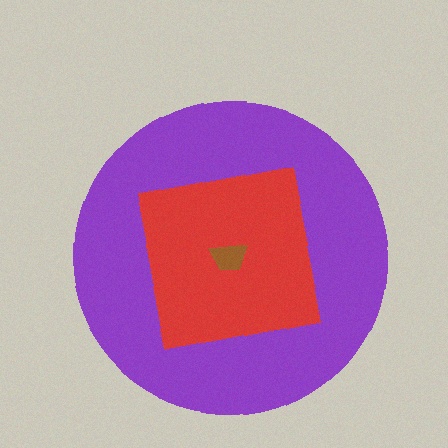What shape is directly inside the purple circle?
The red square.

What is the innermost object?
The brown trapezoid.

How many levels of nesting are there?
3.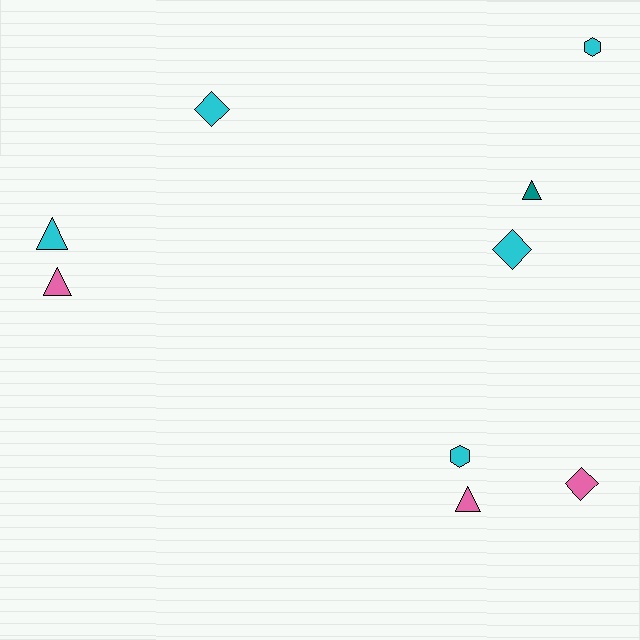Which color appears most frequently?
Cyan, with 5 objects.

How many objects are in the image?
There are 9 objects.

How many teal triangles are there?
There is 1 teal triangle.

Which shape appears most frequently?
Triangle, with 4 objects.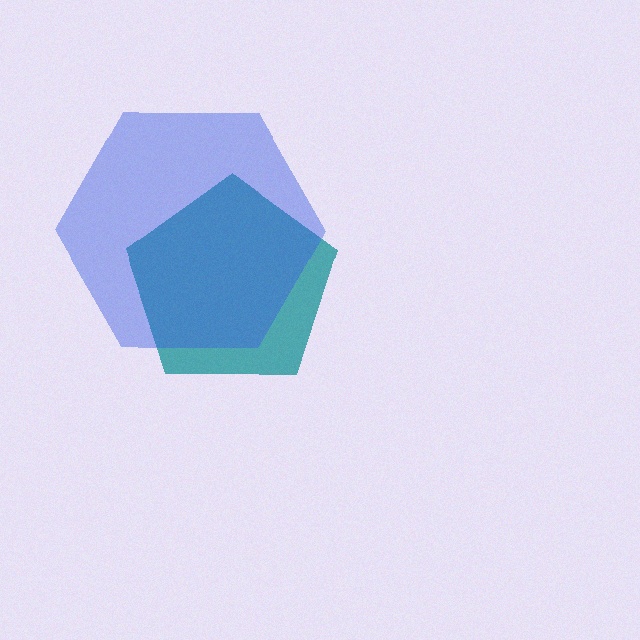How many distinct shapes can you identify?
There are 2 distinct shapes: a teal pentagon, a blue hexagon.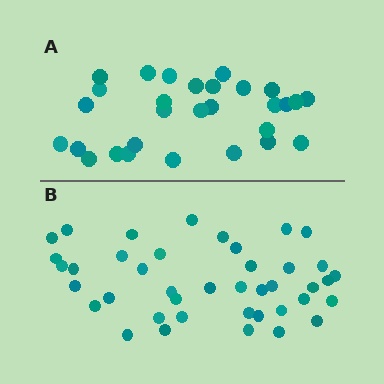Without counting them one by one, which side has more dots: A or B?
Region B (the bottom region) has more dots.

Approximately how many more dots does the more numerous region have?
Region B has roughly 12 or so more dots than region A.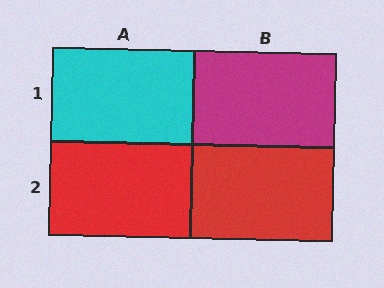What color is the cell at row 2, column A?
Red.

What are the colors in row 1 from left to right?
Cyan, magenta.